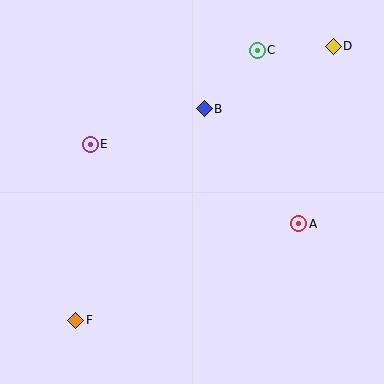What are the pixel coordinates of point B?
Point B is at (204, 109).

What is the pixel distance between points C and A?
The distance between C and A is 179 pixels.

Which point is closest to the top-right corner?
Point D is closest to the top-right corner.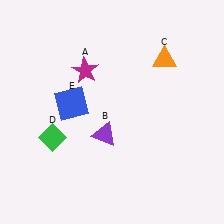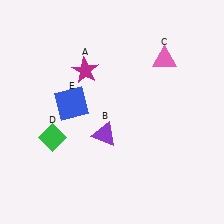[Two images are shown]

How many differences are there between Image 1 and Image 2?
There is 1 difference between the two images.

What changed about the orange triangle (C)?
In Image 1, C is orange. In Image 2, it changed to pink.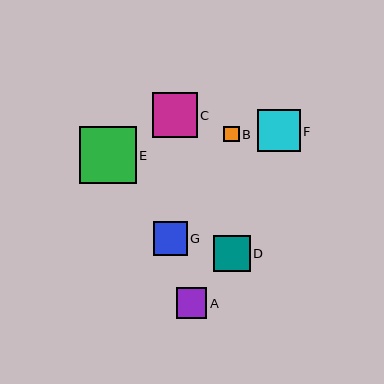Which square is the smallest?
Square B is the smallest with a size of approximately 15 pixels.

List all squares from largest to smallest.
From largest to smallest: E, C, F, D, G, A, B.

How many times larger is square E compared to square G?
Square E is approximately 1.7 times the size of square G.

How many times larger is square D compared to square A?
Square D is approximately 1.2 times the size of square A.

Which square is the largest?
Square E is the largest with a size of approximately 57 pixels.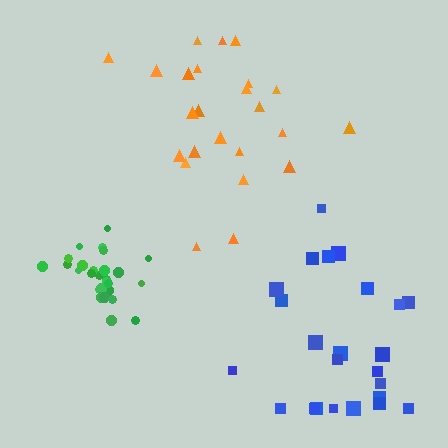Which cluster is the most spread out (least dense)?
Orange.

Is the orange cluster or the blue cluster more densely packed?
Blue.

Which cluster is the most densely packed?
Green.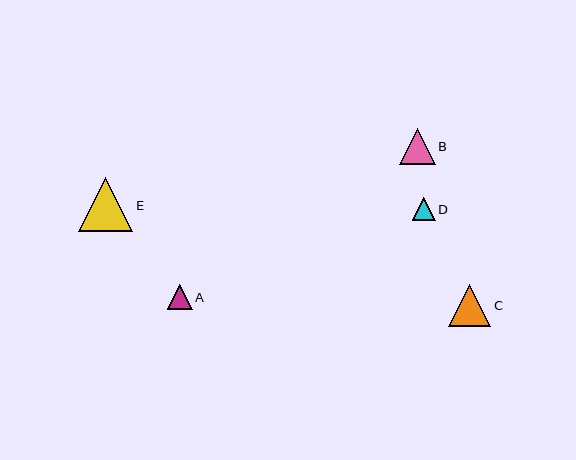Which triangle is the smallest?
Triangle D is the smallest with a size of approximately 23 pixels.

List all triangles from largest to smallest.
From largest to smallest: E, C, B, A, D.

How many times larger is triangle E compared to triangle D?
Triangle E is approximately 2.3 times the size of triangle D.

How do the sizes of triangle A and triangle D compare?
Triangle A and triangle D are approximately the same size.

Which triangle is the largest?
Triangle E is the largest with a size of approximately 54 pixels.